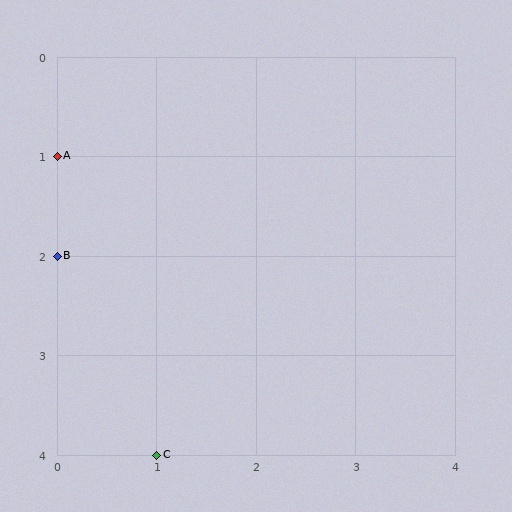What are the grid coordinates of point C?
Point C is at grid coordinates (1, 4).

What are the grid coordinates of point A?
Point A is at grid coordinates (0, 1).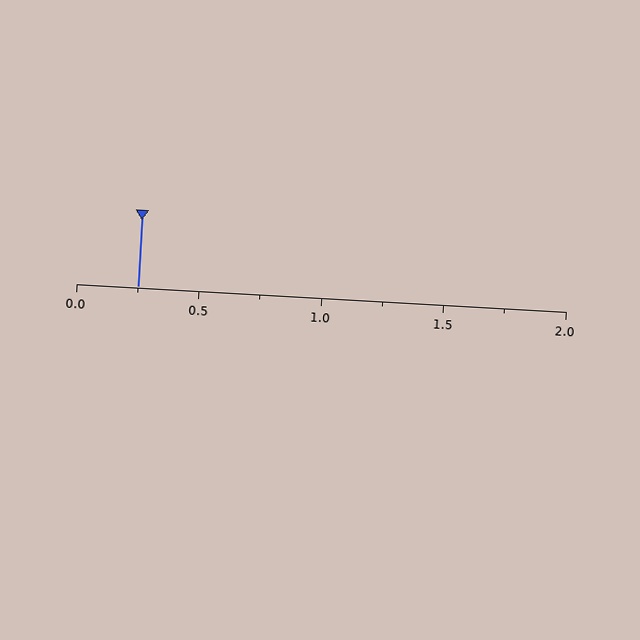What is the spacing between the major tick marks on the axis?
The major ticks are spaced 0.5 apart.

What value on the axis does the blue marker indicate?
The marker indicates approximately 0.25.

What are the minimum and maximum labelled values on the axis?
The axis runs from 0.0 to 2.0.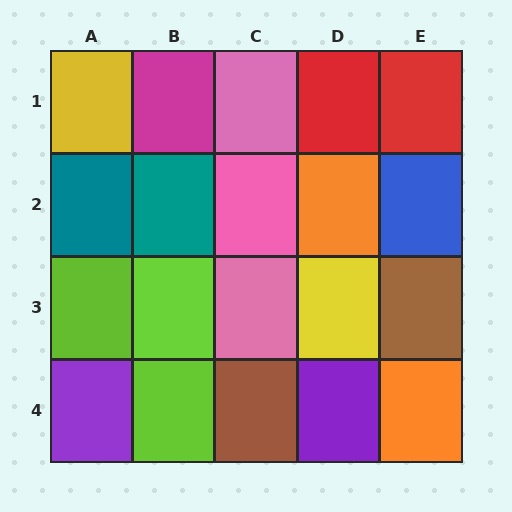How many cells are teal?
2 cells are teal.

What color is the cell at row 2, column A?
Teal.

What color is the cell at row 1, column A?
Yellow.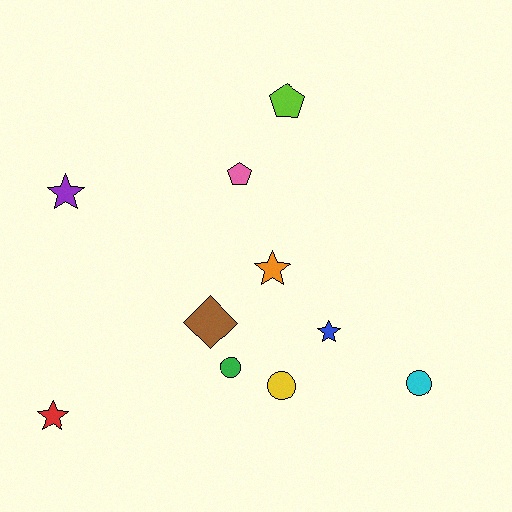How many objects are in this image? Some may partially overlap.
There are 10 objects.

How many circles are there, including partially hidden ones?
There are 3 circles.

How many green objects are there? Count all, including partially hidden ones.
There is 1 green object.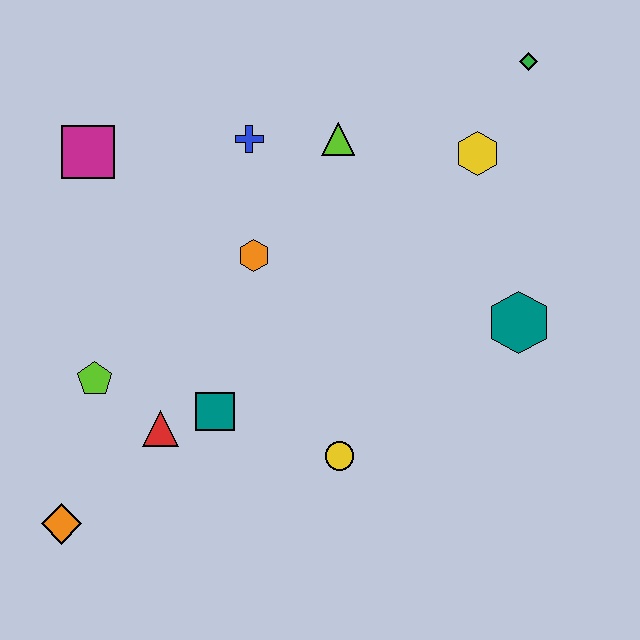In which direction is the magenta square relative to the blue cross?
The magenta square is to the left of the blue cross.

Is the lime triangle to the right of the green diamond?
No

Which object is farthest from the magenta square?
The teal hexagon is farthest from the magenta square.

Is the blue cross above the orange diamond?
Yes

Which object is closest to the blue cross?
The lime triangle is closest to the blue cross.